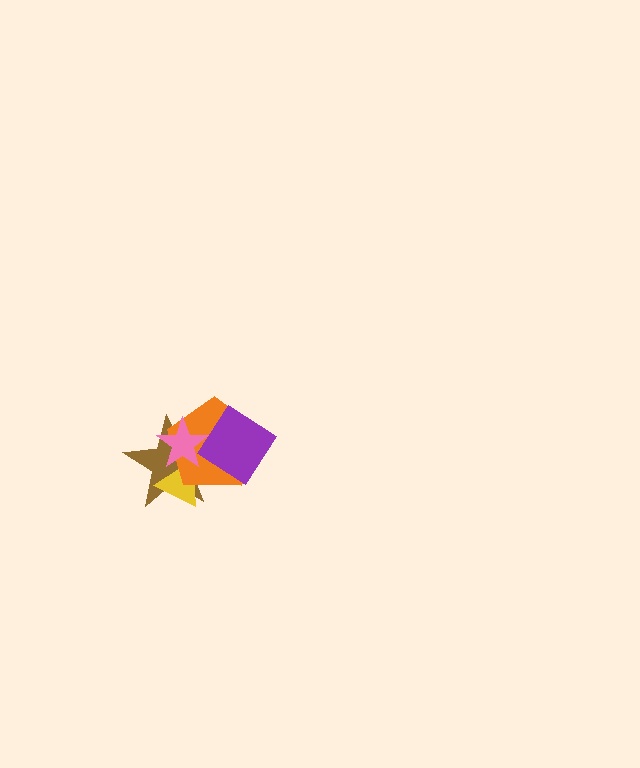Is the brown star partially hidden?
Yes, it is partially covered by another shape.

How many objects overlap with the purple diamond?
2 objects overlap with the purple diamond.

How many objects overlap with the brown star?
4 objects overlap with the brown star.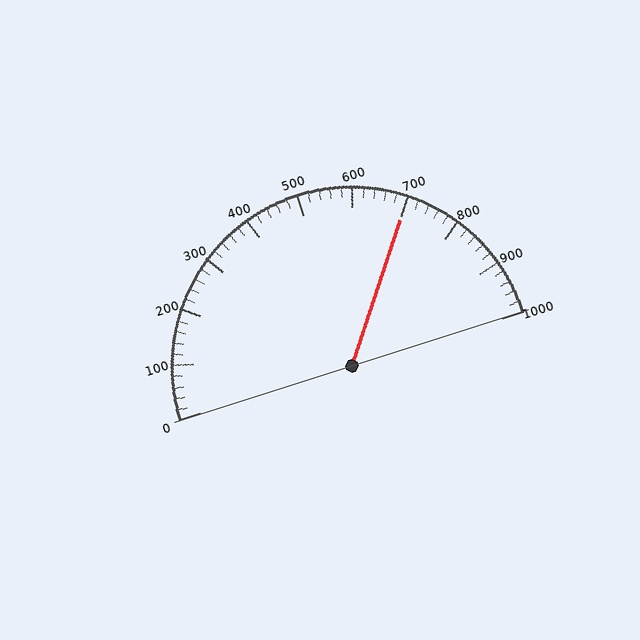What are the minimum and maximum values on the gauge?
The gauge ranges from 0 to 1000.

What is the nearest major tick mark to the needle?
The nearest major tick mark is 700.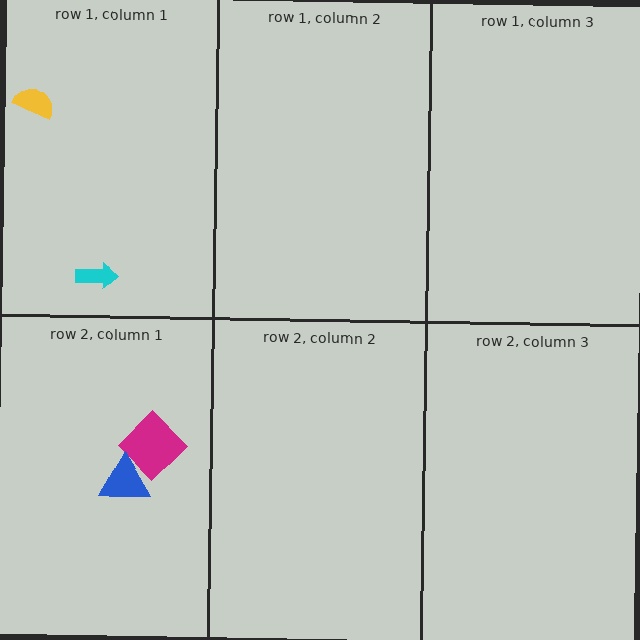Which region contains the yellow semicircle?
The row 1, column 1 region.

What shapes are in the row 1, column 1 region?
The yellow semicircle, the cyan arrow.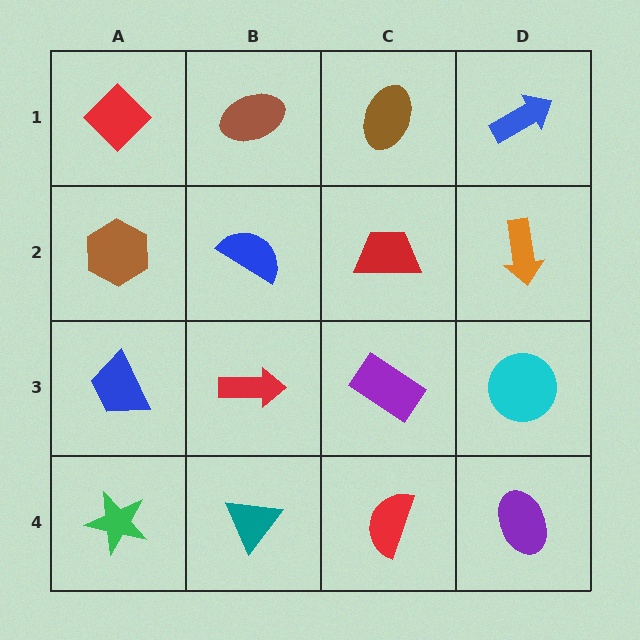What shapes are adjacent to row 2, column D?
A blue arrow (row 1, column D), a cyan circle (row 3, column D), a red trapezoid (row 2, column C).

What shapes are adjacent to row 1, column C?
A red trapezoid (row 2, column C), a brown ellipse (row 1, column B), a blue arrow (row 1, column D).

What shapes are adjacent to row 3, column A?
A brown hexagon (row 2, column A), a green star (row 4, column A), a red arrow (row 3, column B).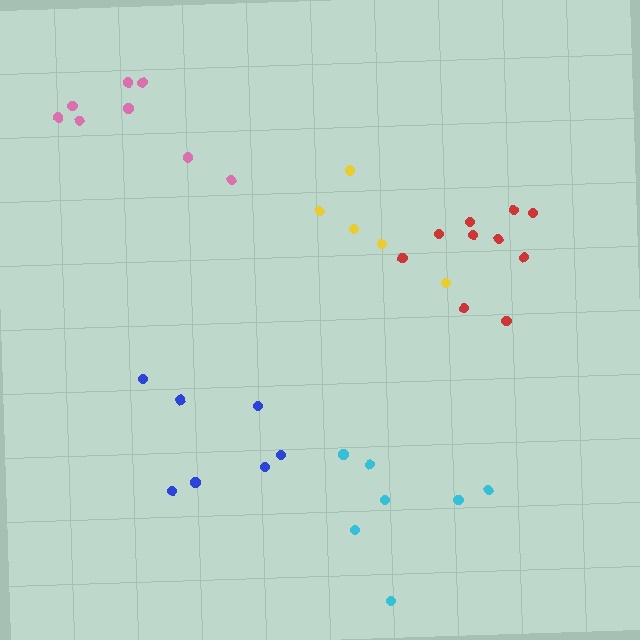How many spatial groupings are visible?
There are 5 spatial groupings.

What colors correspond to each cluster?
The clusters are colored: yellow, red, cyan, pink, blue.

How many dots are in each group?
Group 1: 5 dots, Group 2: 10 dots, Group 3: 7 dots, Group 4: 8 dots, Group 5: 7 dots (37 total).